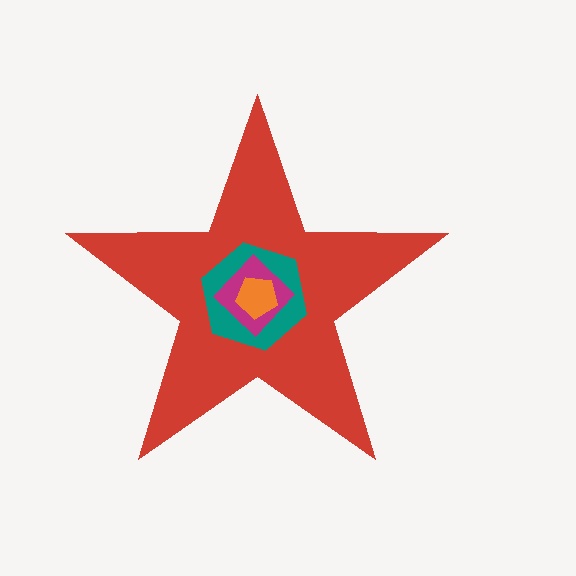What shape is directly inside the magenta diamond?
The orange pentagon.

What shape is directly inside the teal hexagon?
The magenta diamond.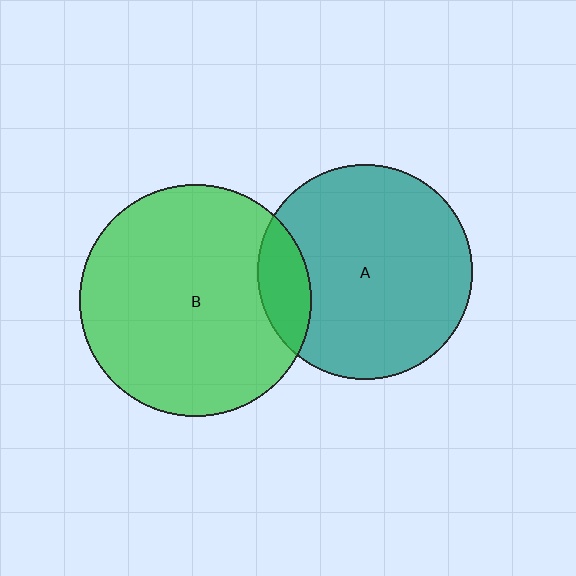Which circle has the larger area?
Circle B (green).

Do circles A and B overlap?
Yes.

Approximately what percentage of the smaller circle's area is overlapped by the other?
Approximately 15%.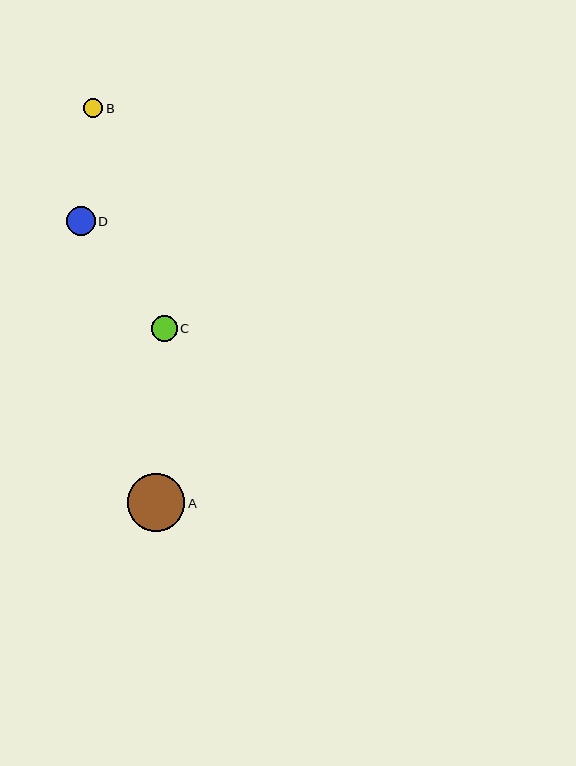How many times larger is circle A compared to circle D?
Circle A is approximately 2.0 times the size of circle D.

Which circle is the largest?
Circle A is the largest with a size of approximately 58 pixels.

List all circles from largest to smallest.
From largest to smallest: A, D, C, B.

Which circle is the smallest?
Circle B is the smallest with a size of approximately 19 pixels.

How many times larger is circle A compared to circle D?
Circle A is approximately 2.0 times the size of circle D.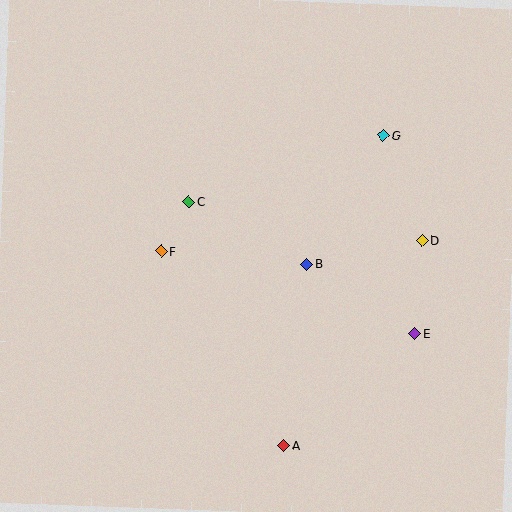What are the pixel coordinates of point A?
Point A is at (284, 445).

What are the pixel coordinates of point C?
Point C is at (189, 202).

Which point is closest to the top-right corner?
Point G is closest to the top-right corner.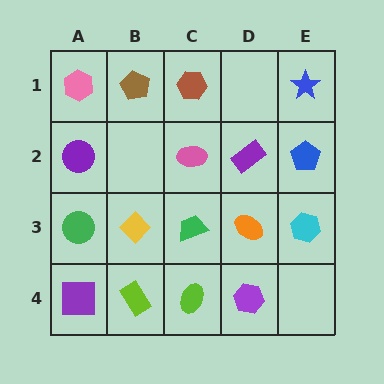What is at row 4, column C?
A lime ellipse.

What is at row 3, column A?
A green circle.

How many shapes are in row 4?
4 shapes.